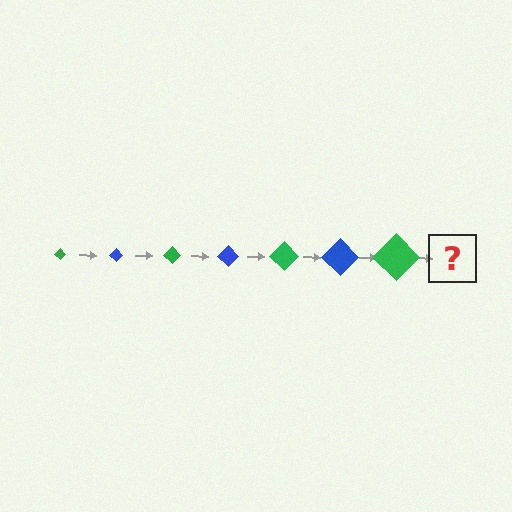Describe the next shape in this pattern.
It should be a blue diamond, larger than the previous one.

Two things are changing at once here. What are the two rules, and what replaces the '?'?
The two rules are that the diamond grows larger each step and the color cycles through green and blue. The '?' should be a blue diamond, larger than the previous one.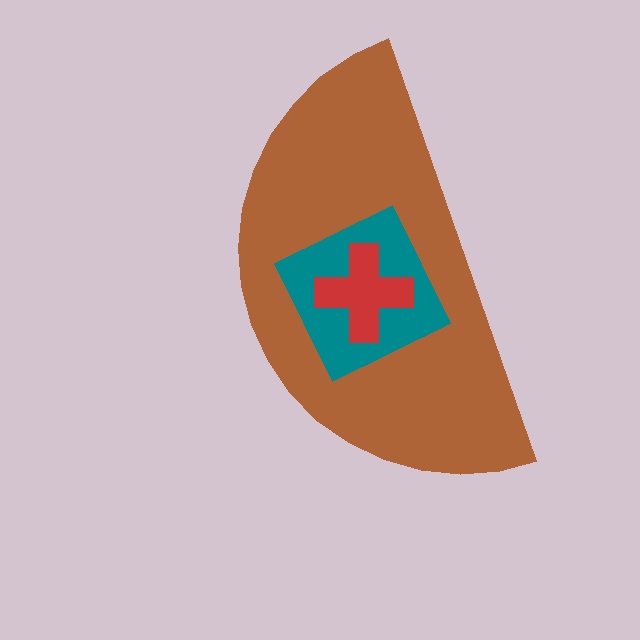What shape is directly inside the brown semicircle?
The teal square.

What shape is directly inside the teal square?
The red cross.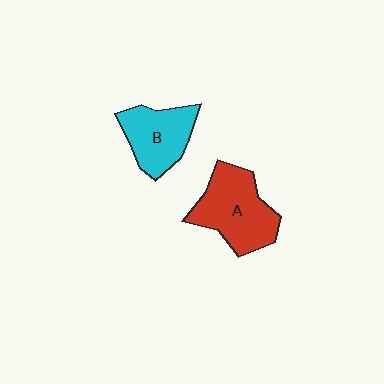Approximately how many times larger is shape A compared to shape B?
Approximately 1.3 times.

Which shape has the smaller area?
Shape B (cyan).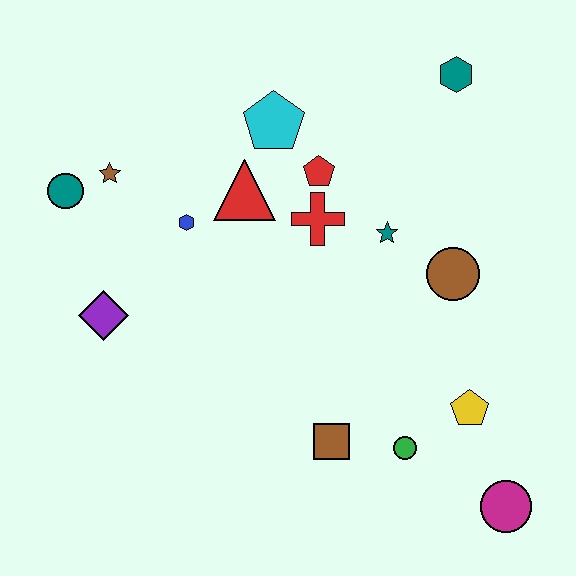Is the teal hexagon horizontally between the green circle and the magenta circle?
Yes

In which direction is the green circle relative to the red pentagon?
The green circle is below the red pentagon.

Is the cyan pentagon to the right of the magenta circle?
No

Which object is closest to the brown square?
The green circle is closest to the brown square.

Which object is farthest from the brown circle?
The teal circle is farthest from the brown circle.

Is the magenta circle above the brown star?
No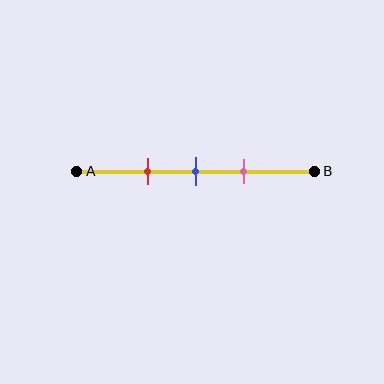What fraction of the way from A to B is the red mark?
The red mark is approximately 30% (0.3) of the way from A to B.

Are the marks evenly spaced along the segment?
Yes, the marks are approximately evenly spaced.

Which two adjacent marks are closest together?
The blue and pink marks are the closest adjacent pair.